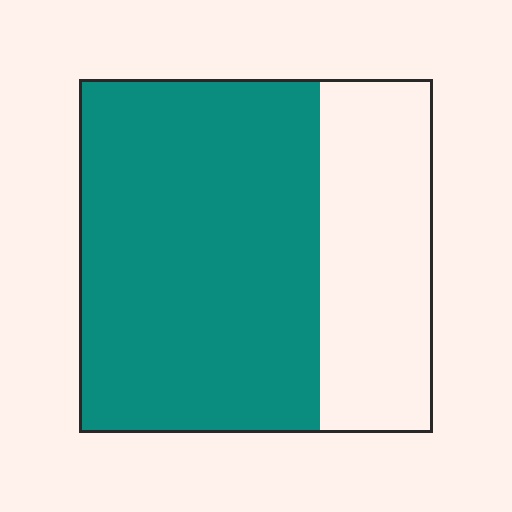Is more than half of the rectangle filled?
Yes.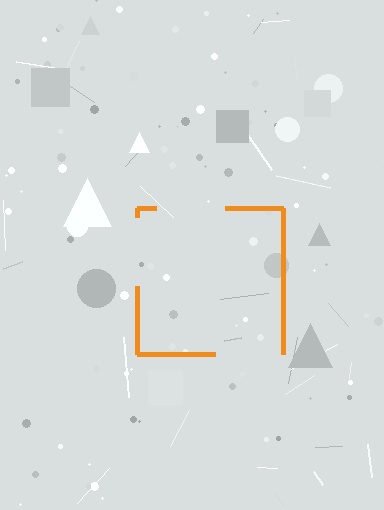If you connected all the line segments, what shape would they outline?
They would outline a square.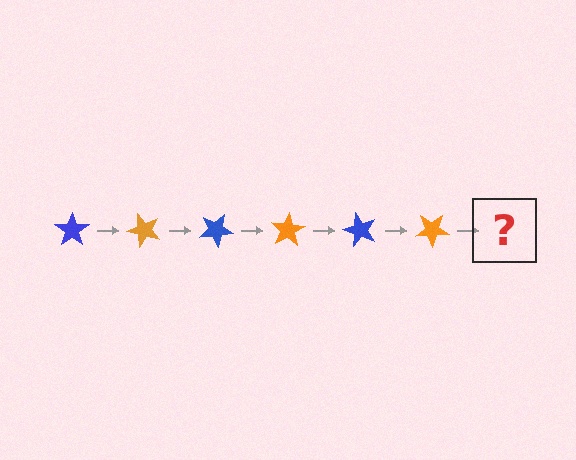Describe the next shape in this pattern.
It should be a blue star, rotated 300 degrees from the start.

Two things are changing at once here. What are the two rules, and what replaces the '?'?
The two rules are that it rotates 50 degrees each step and the color cycles through blue and orange. The '?' should be a blue star, rotated 300 degrees from the start.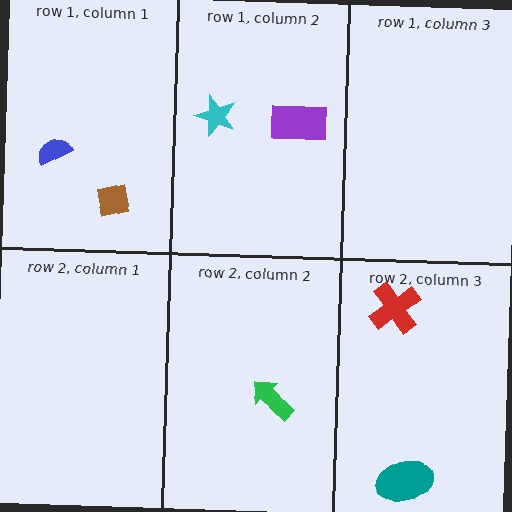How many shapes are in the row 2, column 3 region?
2.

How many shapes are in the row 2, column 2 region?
1.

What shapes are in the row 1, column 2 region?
The purple rectangle, the cyan star.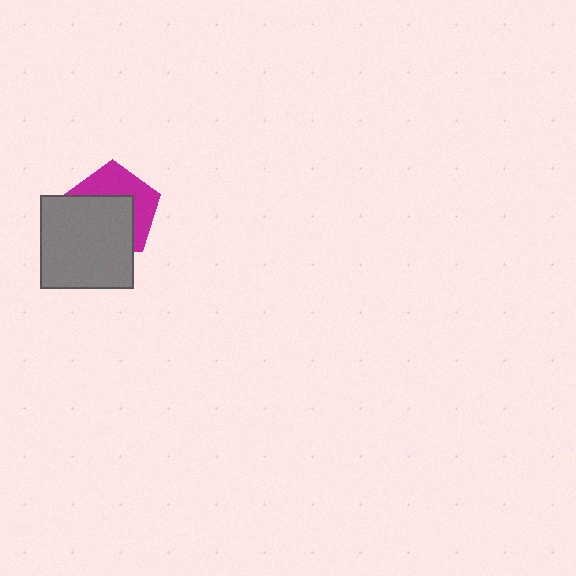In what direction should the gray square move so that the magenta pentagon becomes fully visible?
The gray square should move toward the lower-left. That is the shortest direction to clear the overlap and leave the magenta pentagon fully visible.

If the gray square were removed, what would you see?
You would see the complete magenta pentagon.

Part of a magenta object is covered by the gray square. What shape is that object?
It is a pentagon.